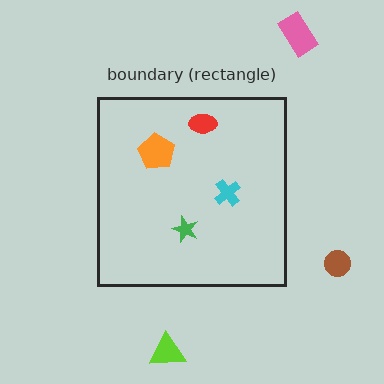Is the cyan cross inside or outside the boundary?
Inside.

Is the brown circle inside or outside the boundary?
Outside.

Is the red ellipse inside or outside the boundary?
Inside.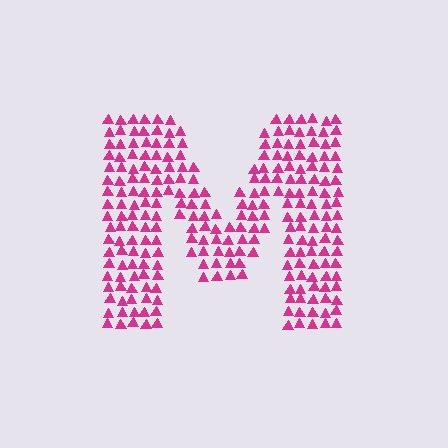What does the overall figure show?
The overall figure shows the letter M.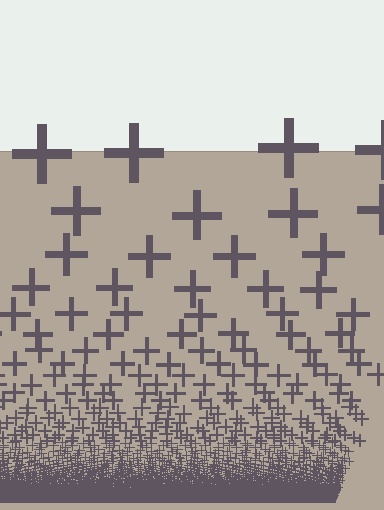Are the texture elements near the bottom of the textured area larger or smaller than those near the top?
Smaller. The gradient is inverted — elements near the bottom are smaller and denser.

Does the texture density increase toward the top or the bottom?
Density increases toward the bottom.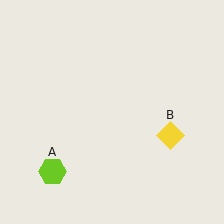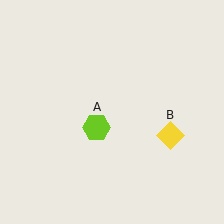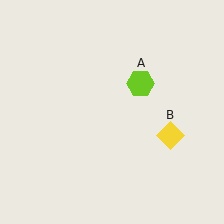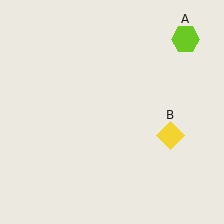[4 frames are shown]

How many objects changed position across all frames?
1 object changed position: lime hexagon (object A).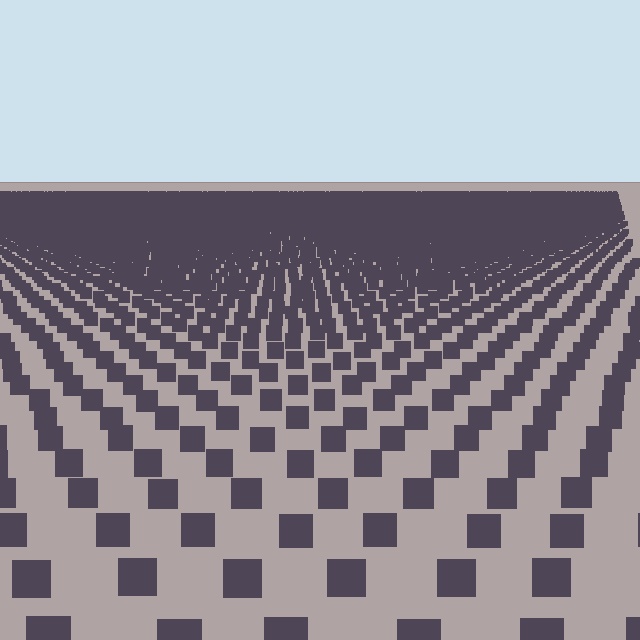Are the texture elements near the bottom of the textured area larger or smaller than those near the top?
Larger. Near the bottom, elements are closer to the viewer and appear at a bigger on-screen size.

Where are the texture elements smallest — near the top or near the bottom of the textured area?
Near the top.